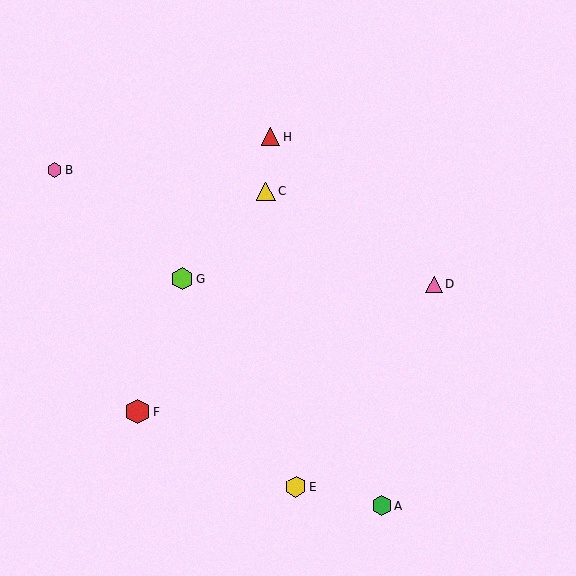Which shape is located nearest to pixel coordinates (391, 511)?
The green hexagon (labeled A) at (382, 506) is nearest to that location.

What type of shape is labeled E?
Shape E is a yellow hexagon.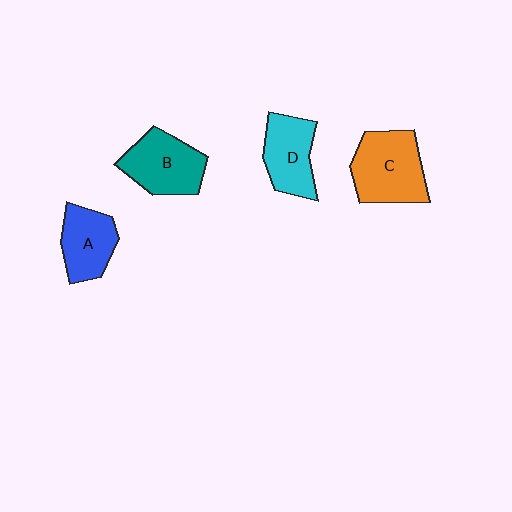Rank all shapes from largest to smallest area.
From largest to smallest: C (orange), B (teal), D (cyan), A (blue).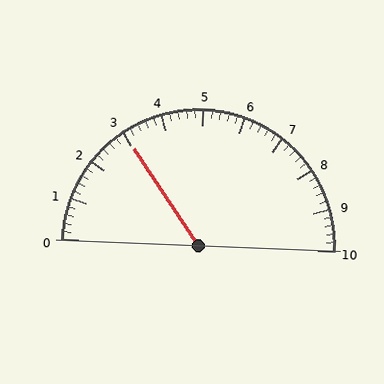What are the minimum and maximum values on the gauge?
The gauge ranges from 0 to 10.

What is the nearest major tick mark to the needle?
The nearest major tick mark is 3.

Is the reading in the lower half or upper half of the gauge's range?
The reading is in the lower half of the range (0 to 10).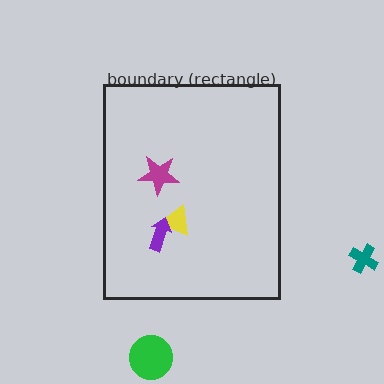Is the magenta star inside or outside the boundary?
Inside.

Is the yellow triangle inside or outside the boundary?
Inside.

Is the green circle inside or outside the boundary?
Outside.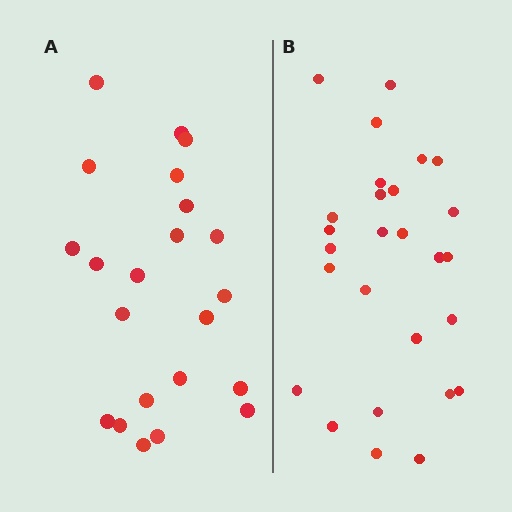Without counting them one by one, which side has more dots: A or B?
Region B (the right region) has more dots.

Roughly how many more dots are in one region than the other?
Region B has about 5 more dots than region A.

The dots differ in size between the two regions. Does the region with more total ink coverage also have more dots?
No. Region A has more total ink coverage because its dots are larger, but region B actually contains more individual dots. Total area can be misleading — the number of items is what matters here.